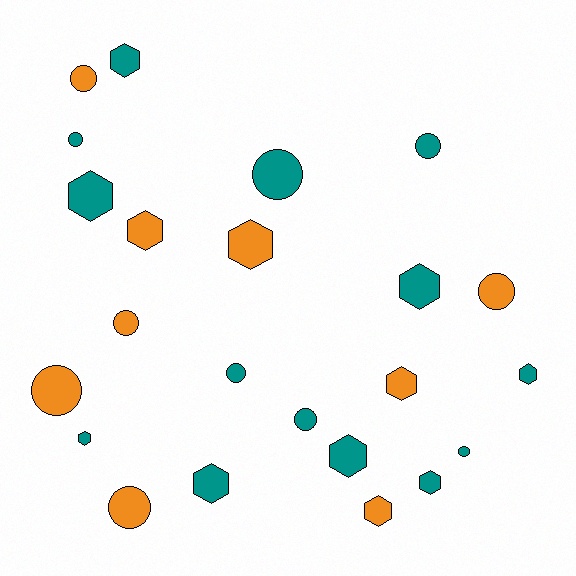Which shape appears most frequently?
Hexagon, with 12 objects.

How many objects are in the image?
There are 23 objects.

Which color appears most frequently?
Teal, with 14 objects.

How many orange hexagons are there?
There are 4 orange hexagons.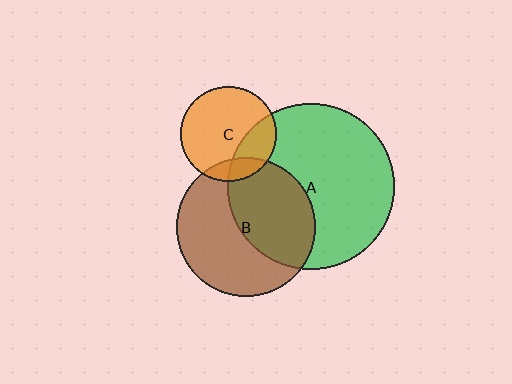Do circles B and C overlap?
Yes.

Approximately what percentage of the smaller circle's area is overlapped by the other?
Approximately 15%.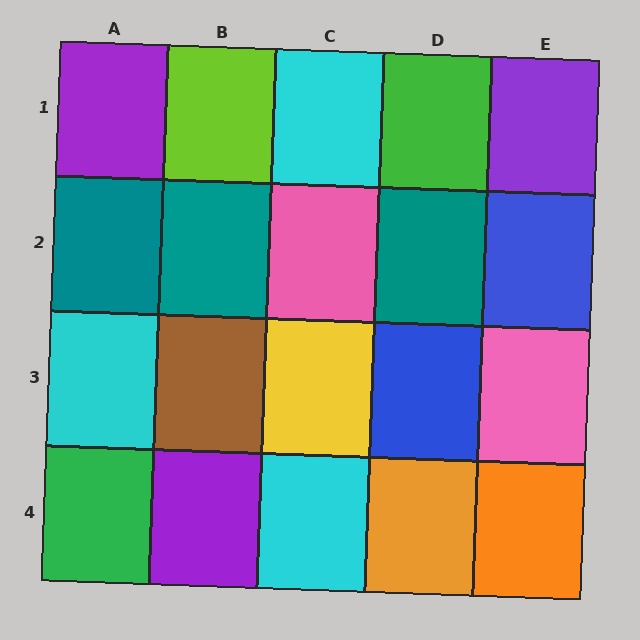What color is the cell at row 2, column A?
Teal.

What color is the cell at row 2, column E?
Blue.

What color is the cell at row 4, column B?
Purple.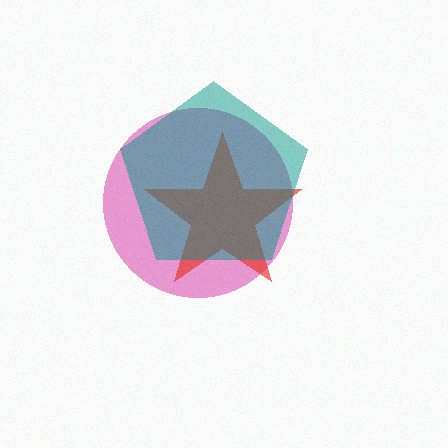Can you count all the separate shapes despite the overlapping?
Yes, there are 3 separate shapes.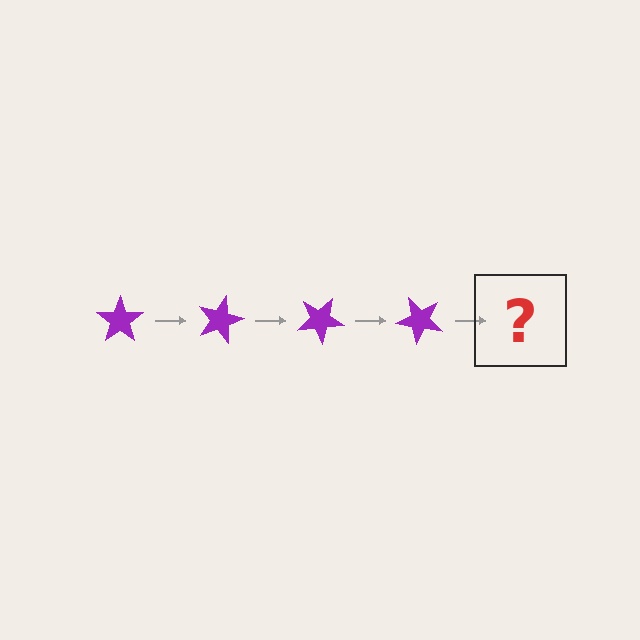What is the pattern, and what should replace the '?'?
The pattern is that the star rotates 15 degrees each step. The '?' should be a purple star rotated 60 degrees.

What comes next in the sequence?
The next element should be a purple star rotated 60 degrees.